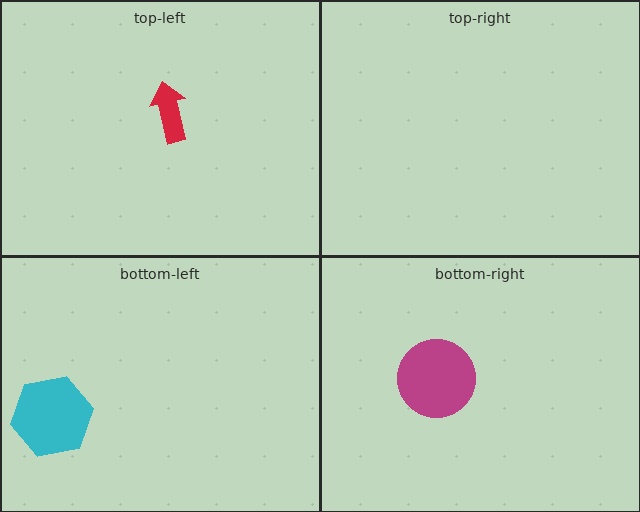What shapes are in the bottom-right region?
The magenta circle.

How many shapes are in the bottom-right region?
1.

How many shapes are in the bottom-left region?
1.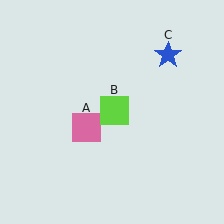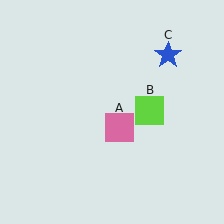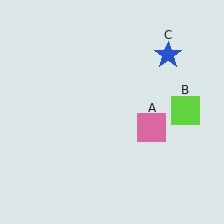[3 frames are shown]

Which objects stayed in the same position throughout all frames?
Blue star (object C) remained stationary.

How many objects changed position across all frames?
2 objects changed position: pink square (object A), lime square (object B).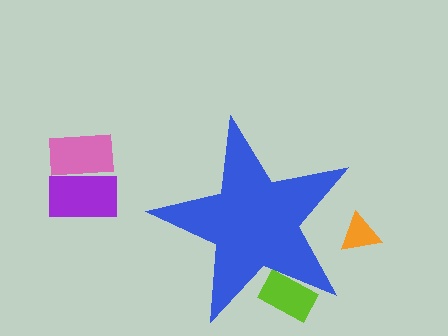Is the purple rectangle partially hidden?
No, the purple rectangle is fully visible.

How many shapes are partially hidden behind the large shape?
2 shapes are partially hidden.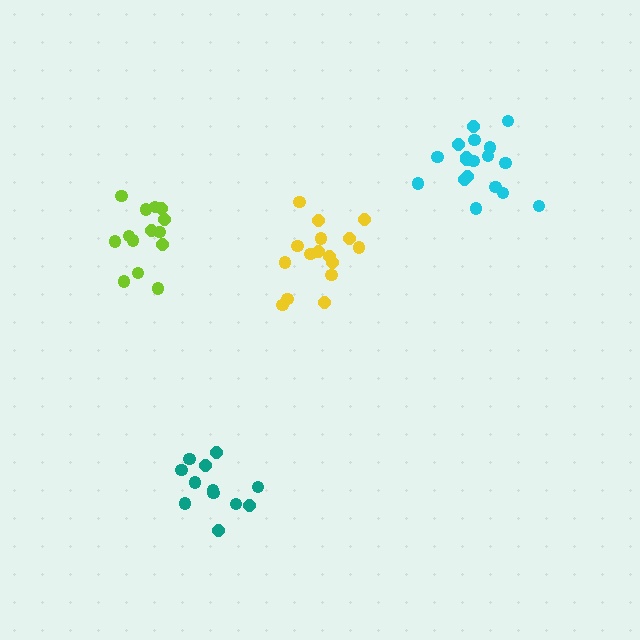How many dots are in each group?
Group 1: 16 dots, Group 2: 12 dots, Group 3: 18 dots, Group 4: 14 dots (60 total).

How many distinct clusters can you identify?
There are 4 distinct clusters.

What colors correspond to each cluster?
The clusters are colored: yellow, teal, cyan, lime.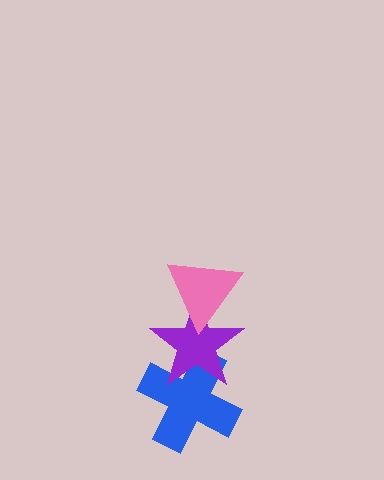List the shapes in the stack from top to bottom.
From top to bottom: the pink triangle, the purple star, the blue cross.